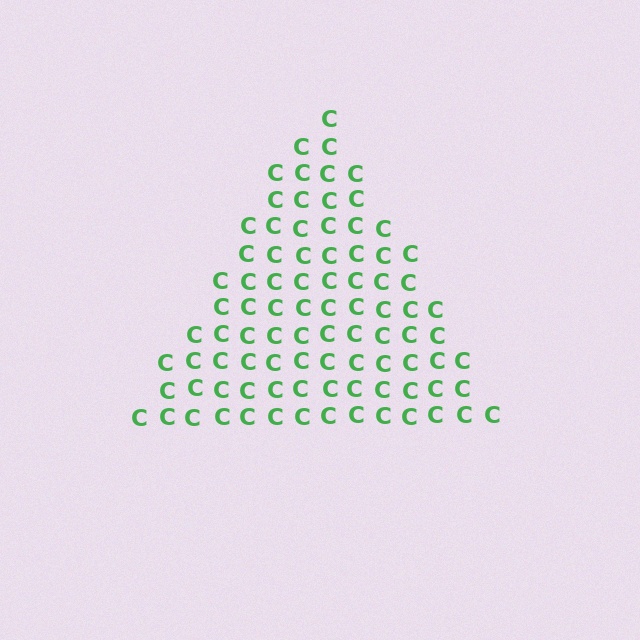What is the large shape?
The large shape is a triangle.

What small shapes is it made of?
It is made of small letter C's.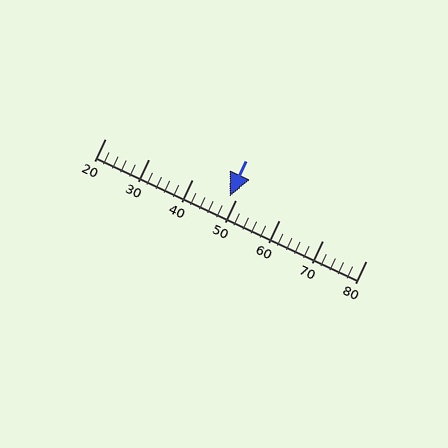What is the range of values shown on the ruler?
The ruler shows values from 20 to 80.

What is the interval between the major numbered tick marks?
The major tick marks are spaced 10 units apart.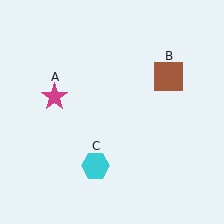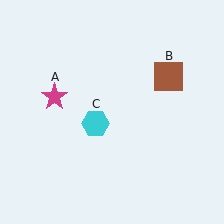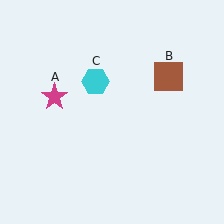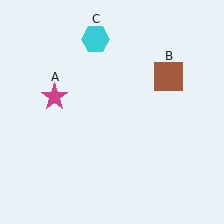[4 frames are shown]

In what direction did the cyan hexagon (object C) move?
The cyan hexagon (object C) moved up.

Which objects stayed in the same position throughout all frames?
Magenta star (object A) and brown square (object B) remained stationary.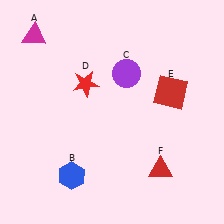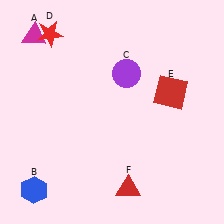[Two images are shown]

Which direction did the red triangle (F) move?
The red triangle (F) moved left.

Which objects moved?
The objects that moved are: the blue hexagon (B), the red star (D), the red triangle (F).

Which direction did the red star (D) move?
The red star (D) moved up.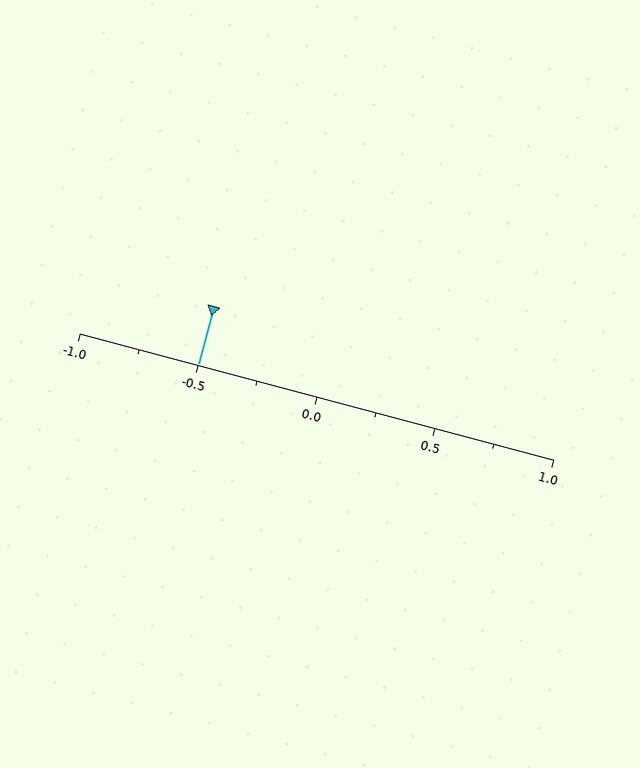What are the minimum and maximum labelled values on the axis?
The axis runs from -1.0 to 1.0.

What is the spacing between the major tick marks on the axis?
The major ticks are spaced 0.5 apart.